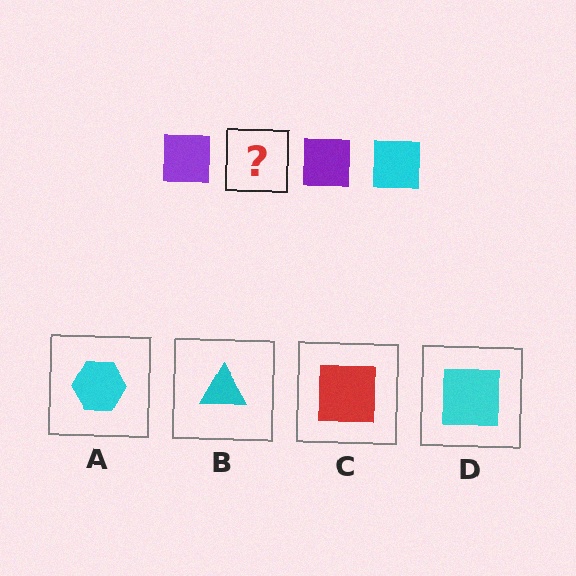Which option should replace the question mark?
Option D.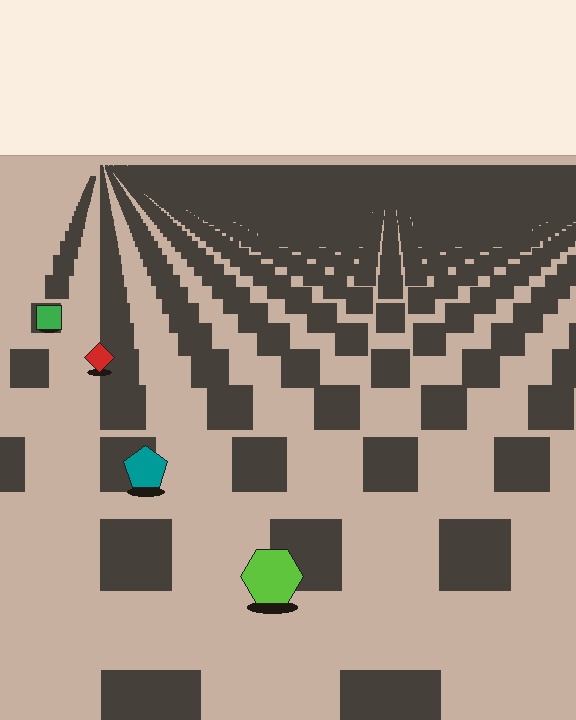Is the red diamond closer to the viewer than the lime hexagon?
No. The lime hexagon is closer — you can tell from the texture gradient: the ground texture is coarser near it.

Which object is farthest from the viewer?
The green square is farthest from the viewer. It appears smaller and the ground texture around it is denser.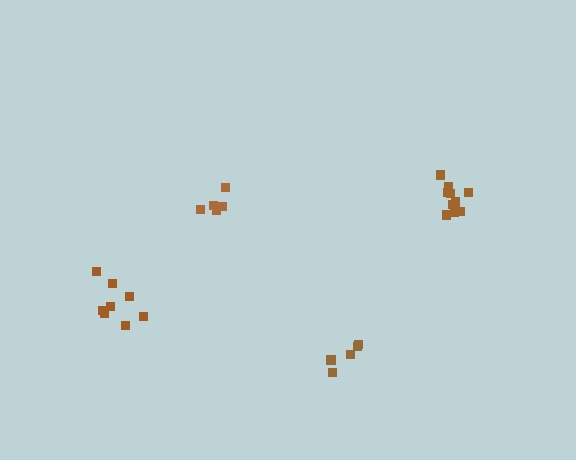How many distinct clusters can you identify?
There are 4 distinct clusters.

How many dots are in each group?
Group 1: 5 dots, Group 2: 10 dots, Group 3: 8 dots, Group 4: 5 dots (28 total).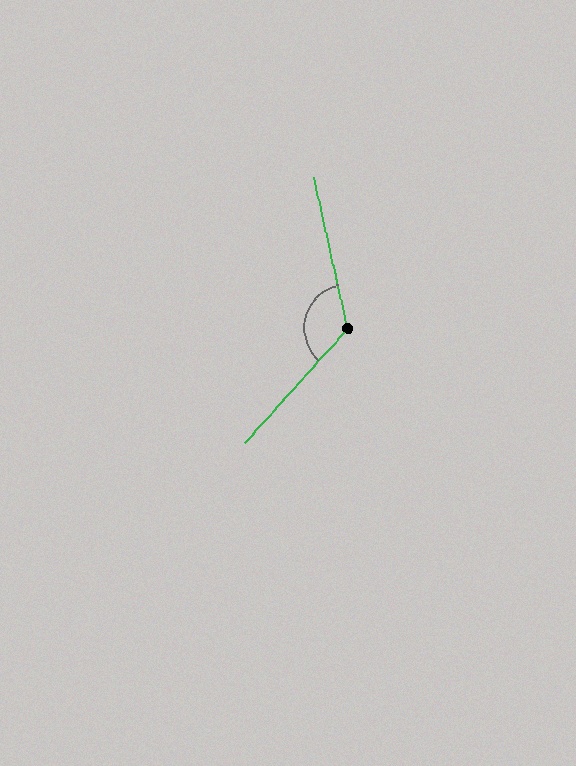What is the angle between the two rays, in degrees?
Approximately 125 degrees.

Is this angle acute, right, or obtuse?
It is obtuse.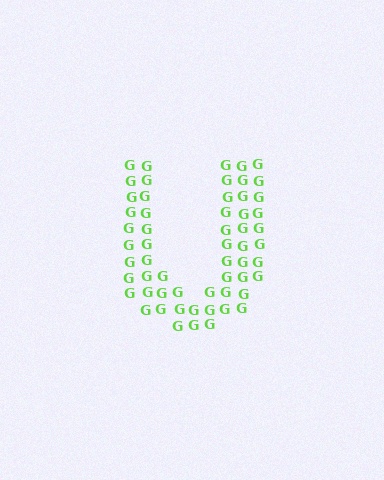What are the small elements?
The small elements are letter G's.